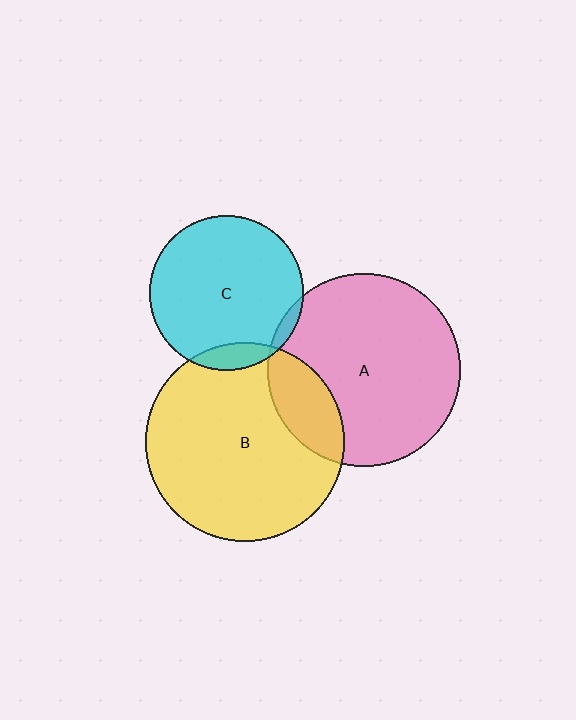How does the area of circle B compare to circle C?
Approximately 1.7 times.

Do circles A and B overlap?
Yes.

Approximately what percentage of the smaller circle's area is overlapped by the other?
Approximately 20%.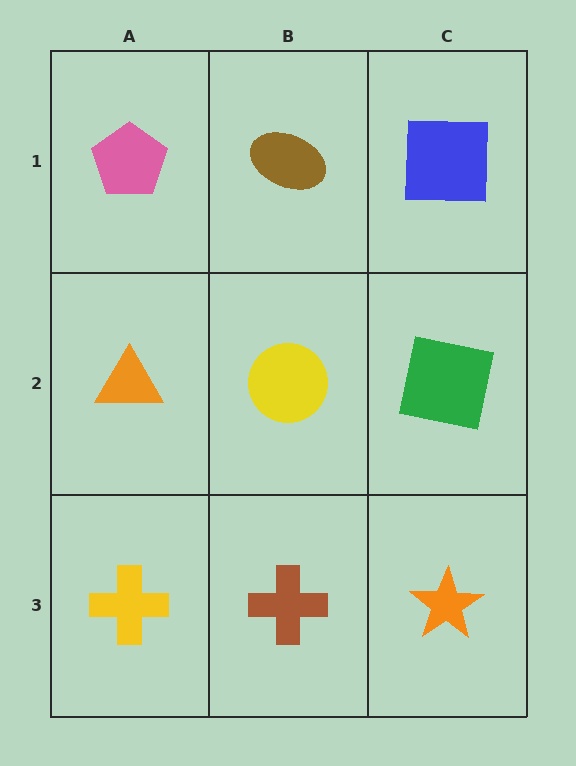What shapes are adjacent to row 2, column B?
A brown ellipse (row 1, column B), a brown cross (row 3, column B), an orange triangle (row 2, column A), a green square (row 2, column C).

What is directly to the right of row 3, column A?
A brown cross.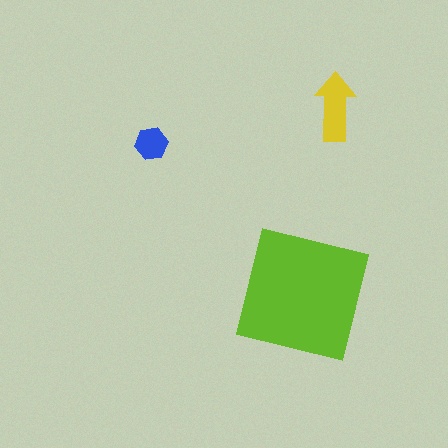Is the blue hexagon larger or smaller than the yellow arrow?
Smaller.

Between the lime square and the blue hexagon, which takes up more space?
The lime square.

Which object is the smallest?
The blue hexagon.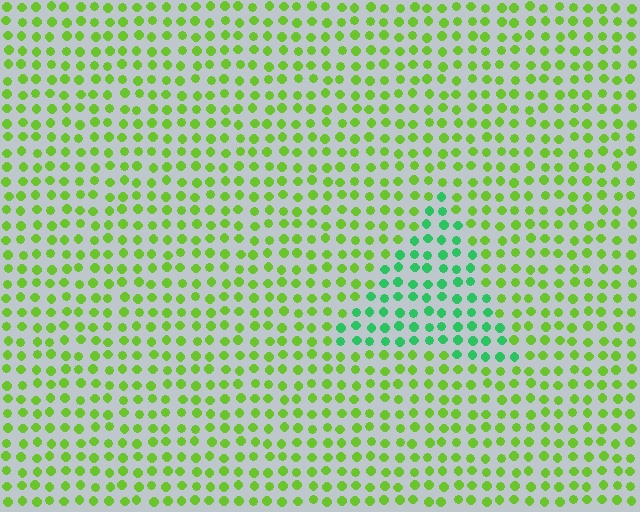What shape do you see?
I see a triangle.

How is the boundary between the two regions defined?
The boundary is defined purely by a slight shift in hue (about 46 degrees). Spacing, size, and orientation are identical on both sides.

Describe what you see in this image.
The image is filled with small lime elements in a uniform arrangement. A triangle-shaped region is visible where the elements are tinted to a slightly different hue, forming a subtle color boundary.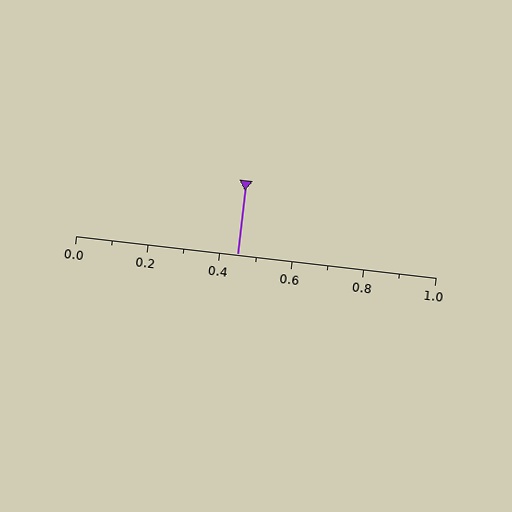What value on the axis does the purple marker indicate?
The marker indicates approximately 0.45.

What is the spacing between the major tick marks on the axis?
The major ticks are spaced 0.2 apart.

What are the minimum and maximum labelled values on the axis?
The axis runs from 0.0 to 1.0.